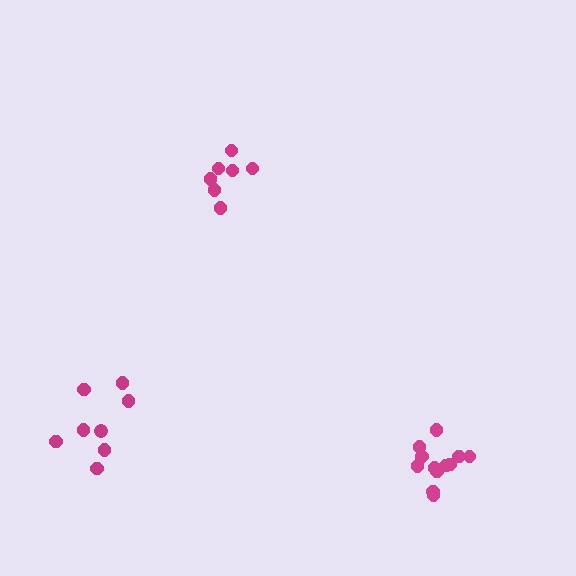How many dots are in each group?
Group 1: 8 dots, Group 2: 12 dots, Group 3: 7 dots (27 total).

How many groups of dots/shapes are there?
There are 3 groups.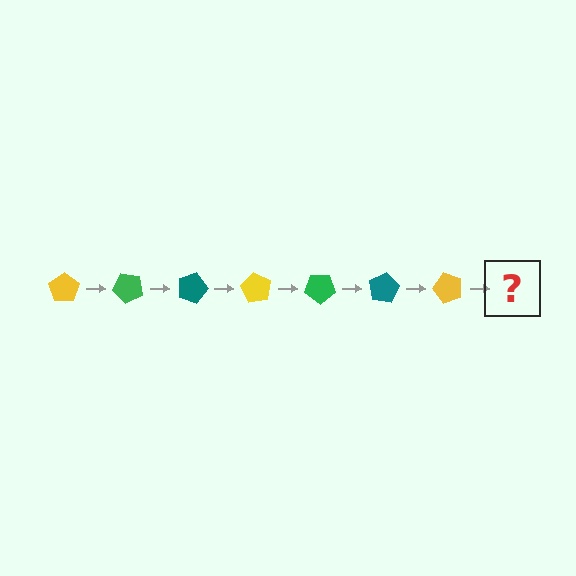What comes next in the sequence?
The next element should be a green pentagon, rotated 315 degrees from the start.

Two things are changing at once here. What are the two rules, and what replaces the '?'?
The two rules are that it rotates 45 degrees each step and the color cycles through yellow, green, and teal. The '?' should be a green pentagon, rotated 315 degrees from the start.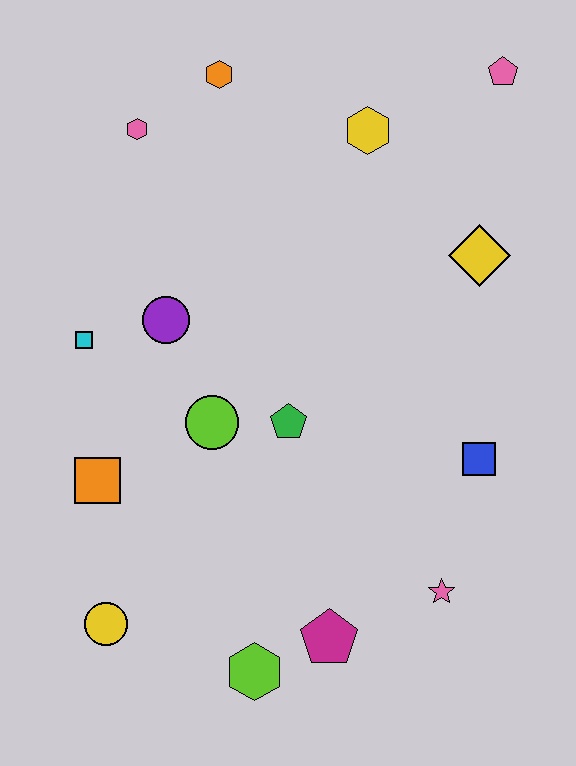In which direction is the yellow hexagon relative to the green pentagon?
The yellow hexagon is above the green pentagon.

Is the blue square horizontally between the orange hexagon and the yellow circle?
No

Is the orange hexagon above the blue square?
Yes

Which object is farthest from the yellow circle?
The pink pentagon is farthest from the yellow circle.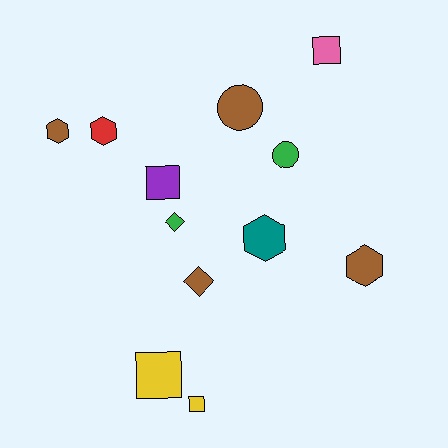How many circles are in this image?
There are 2 circles.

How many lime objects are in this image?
There are no lime objects.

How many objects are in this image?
There are 12 objects.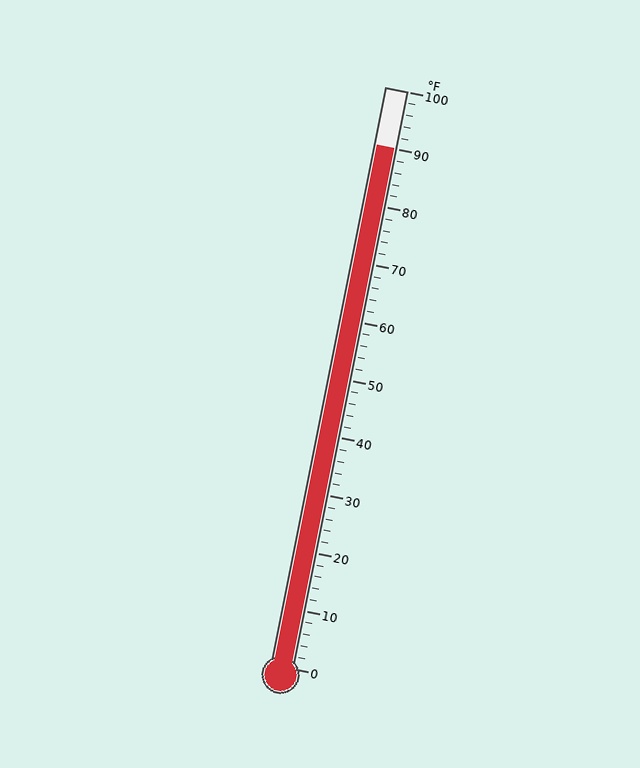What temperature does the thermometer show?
The thermometer shows approximately 90°F.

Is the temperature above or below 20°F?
The temperature is above 20°F.